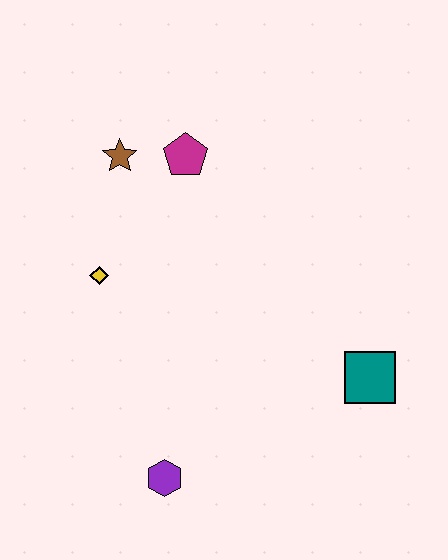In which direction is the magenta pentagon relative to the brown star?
The magenta pentagon is to the right of the brown star.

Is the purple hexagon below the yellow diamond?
Yes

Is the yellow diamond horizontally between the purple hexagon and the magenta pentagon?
No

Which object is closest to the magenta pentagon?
The brown star is closest to the magenta pentagon.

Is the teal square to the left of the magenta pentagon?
No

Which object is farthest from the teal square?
The brown star is farthest from the teal square.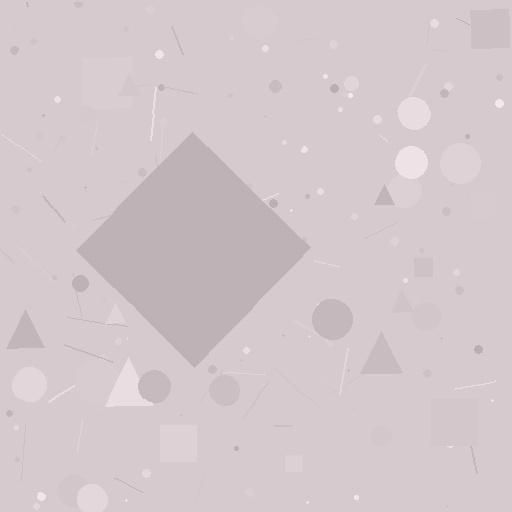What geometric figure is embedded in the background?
A diamond is embedded in the background.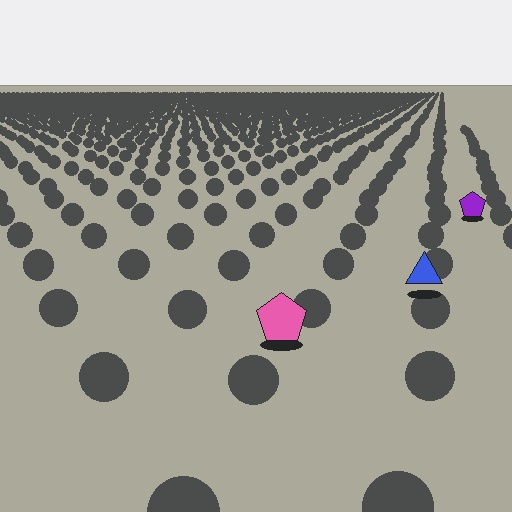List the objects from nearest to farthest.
From nearest to farthest: the pink pentagon, the blue triangle, the purple pentagon.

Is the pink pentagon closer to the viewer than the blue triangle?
Yes. The pink pentagon is closer — you can tell from the texture gradient: the ground texture is coarser near it.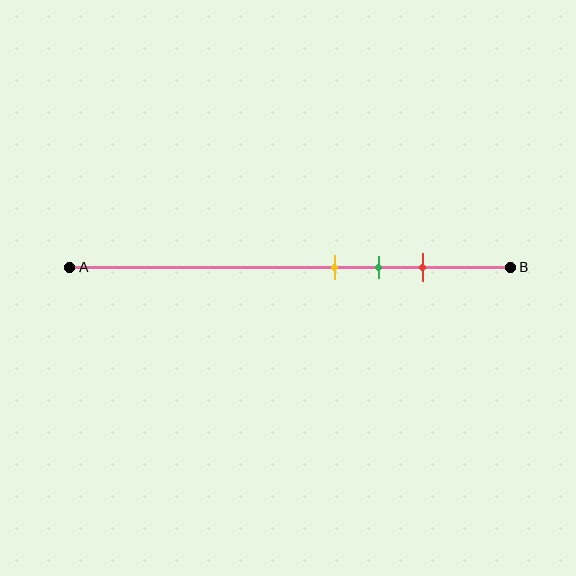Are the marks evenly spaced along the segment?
Yes, the marks are approximately evenly spaced.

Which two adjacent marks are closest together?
The yellow and green marks are the closest adjacent pair.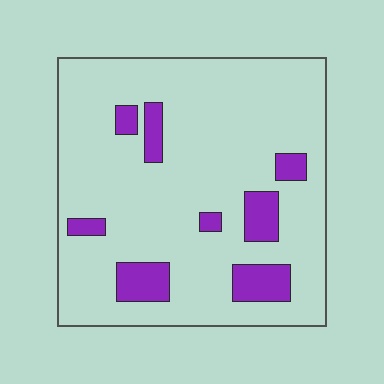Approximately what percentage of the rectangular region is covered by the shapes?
Approximately 15%.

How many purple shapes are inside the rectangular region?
8.